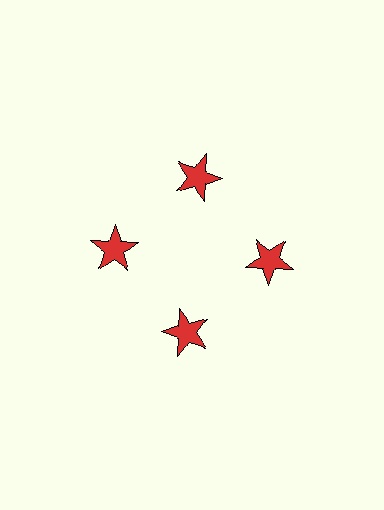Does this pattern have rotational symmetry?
Yes, this pattern has 4-fold rotational symmetry. It looks the same after rotating 90 degrees around the center.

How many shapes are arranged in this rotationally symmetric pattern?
There are 4 shapes, arranged in 4 groups of 1.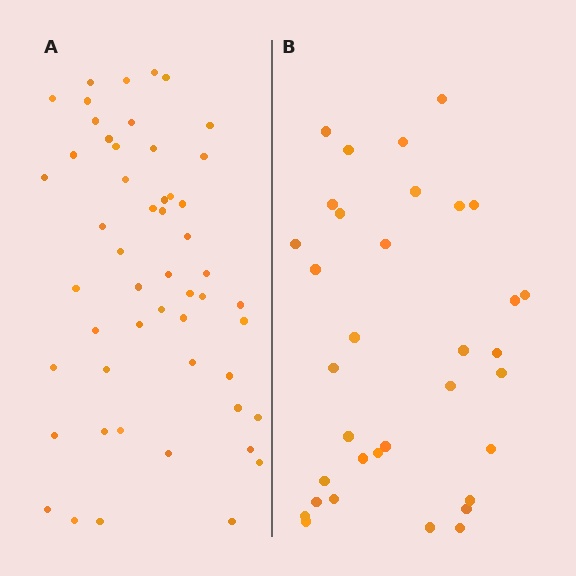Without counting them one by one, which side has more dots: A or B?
Region A (the left region) has more dots.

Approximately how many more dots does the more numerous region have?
Region A has approximately 20 more dots than region B.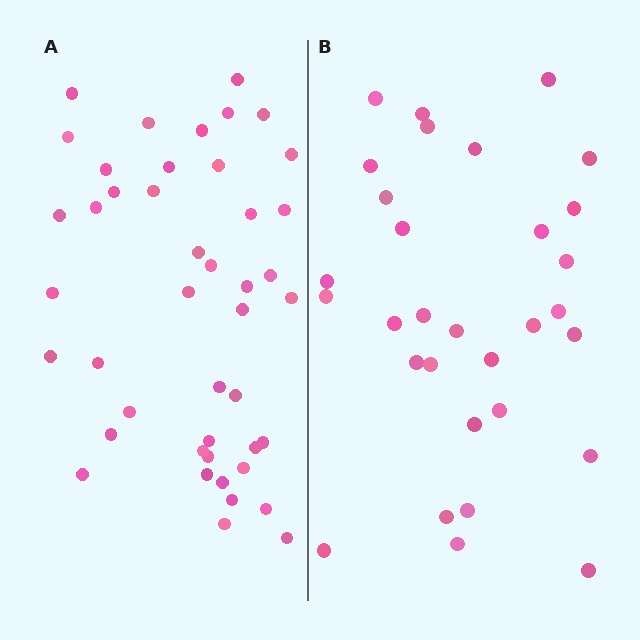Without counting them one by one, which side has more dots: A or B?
Region A (the left region) has more dots.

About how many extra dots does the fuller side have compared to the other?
Region A has approximately 15 more dots than region B.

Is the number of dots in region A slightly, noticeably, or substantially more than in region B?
Region A has noticeably more, but not dramatically so. The ratio is roughly 1.4 to 1.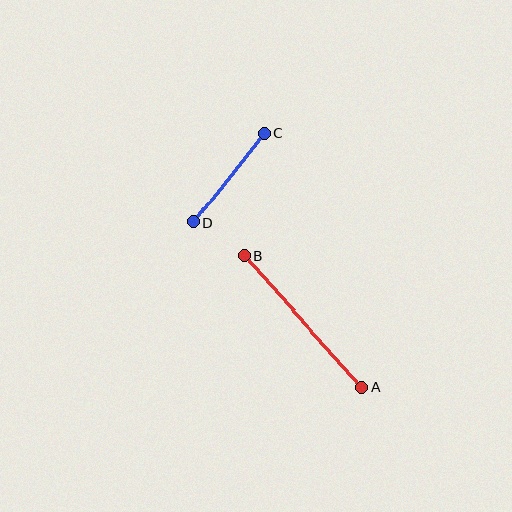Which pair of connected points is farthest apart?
Points A and B are farthest apart.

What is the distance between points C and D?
The distance is approximately 113 pixels.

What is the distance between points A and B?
The distance is approximately 176 pixels.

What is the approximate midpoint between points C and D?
The midpoint is at approximately (229, 178) pixels.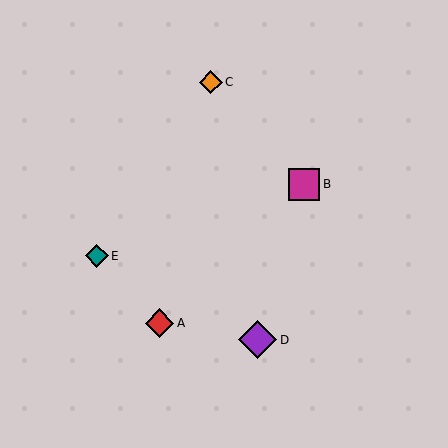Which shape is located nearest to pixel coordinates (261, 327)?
The purple diamond (labeled D) at (258, 340) is nearest to that location.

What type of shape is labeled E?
Shape E is a teal diamond.